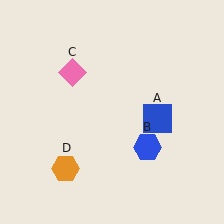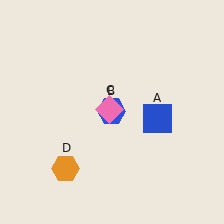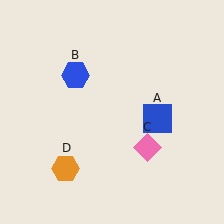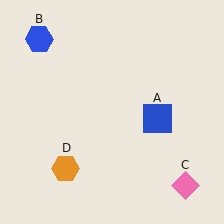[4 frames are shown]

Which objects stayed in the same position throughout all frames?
Blue square (object A) and orange hexagon (object D) remained stationary.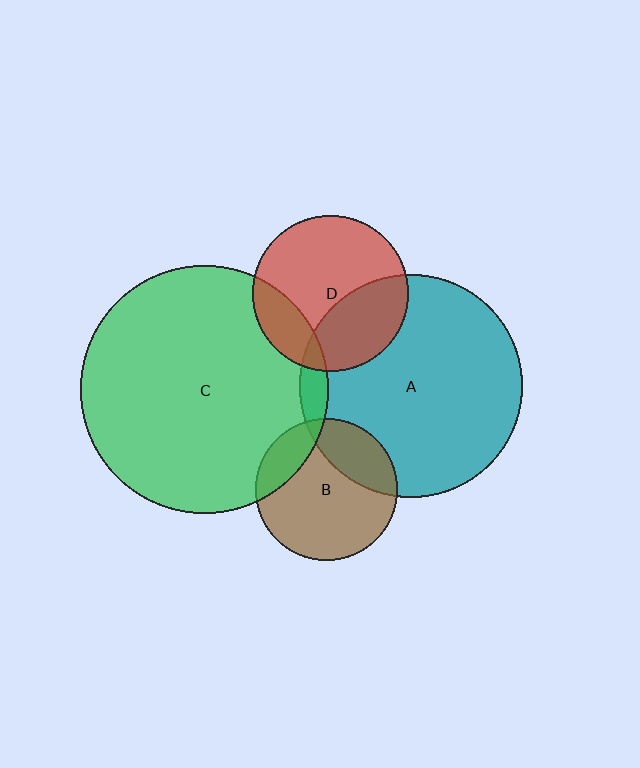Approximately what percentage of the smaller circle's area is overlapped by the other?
Approximately 20%.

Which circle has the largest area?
Circle C (green).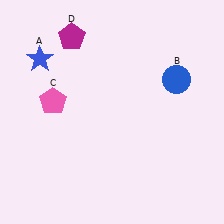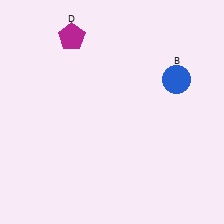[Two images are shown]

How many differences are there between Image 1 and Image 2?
There are 2 differences between the two images.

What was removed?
The pink pentagon (C), the blue star (A) were removed in Image 2.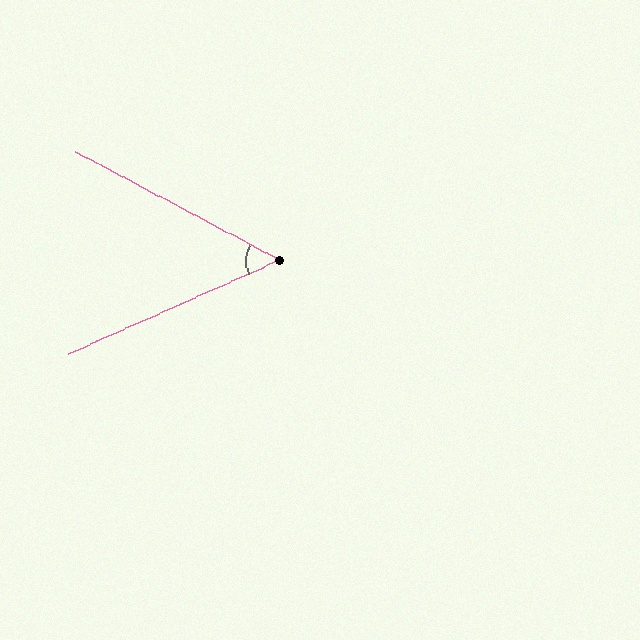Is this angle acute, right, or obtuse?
It is acute.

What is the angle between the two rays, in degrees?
Approximately 52 degrees.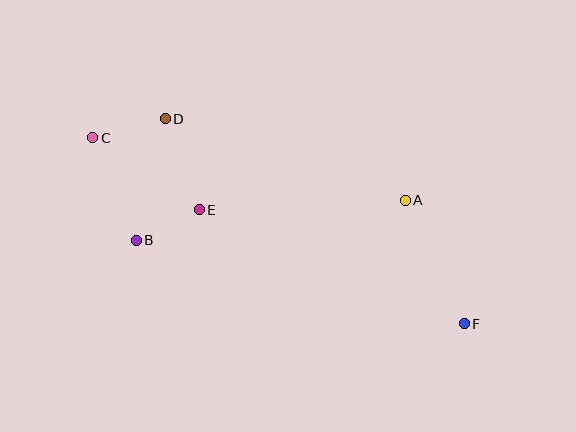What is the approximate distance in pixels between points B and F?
The distance between B and F is approximately 339 pixels.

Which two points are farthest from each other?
Points C and F are farthest from each other.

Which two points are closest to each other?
Points B and E are closest to each other.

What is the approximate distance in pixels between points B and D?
The distance between B and D is approximately 125 pixels.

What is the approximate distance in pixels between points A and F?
The distance between A and F is approximately 137 pixels.